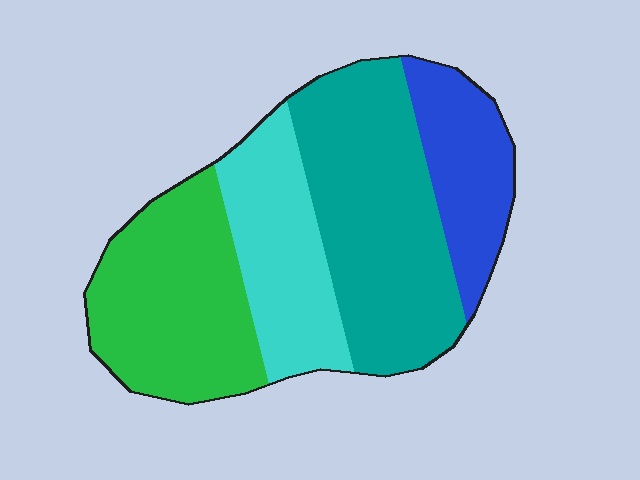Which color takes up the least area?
Blue, at roughly 15%.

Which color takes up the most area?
Teal, at roughly 35%.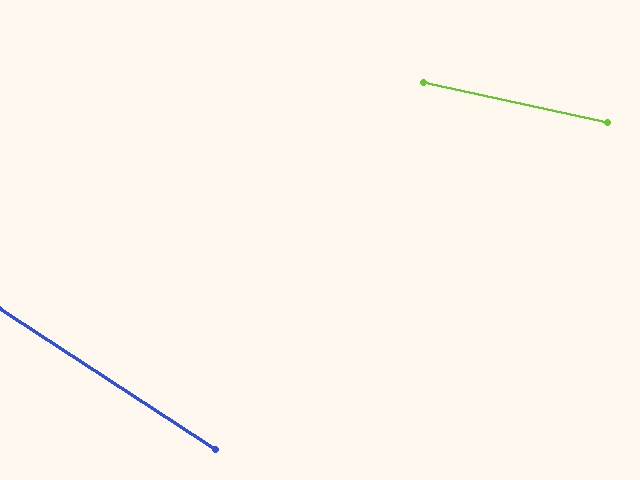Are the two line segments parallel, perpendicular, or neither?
Neither parallel nor perpendicular — they differ by about 21°.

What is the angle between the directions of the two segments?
Approximately 21 degrees.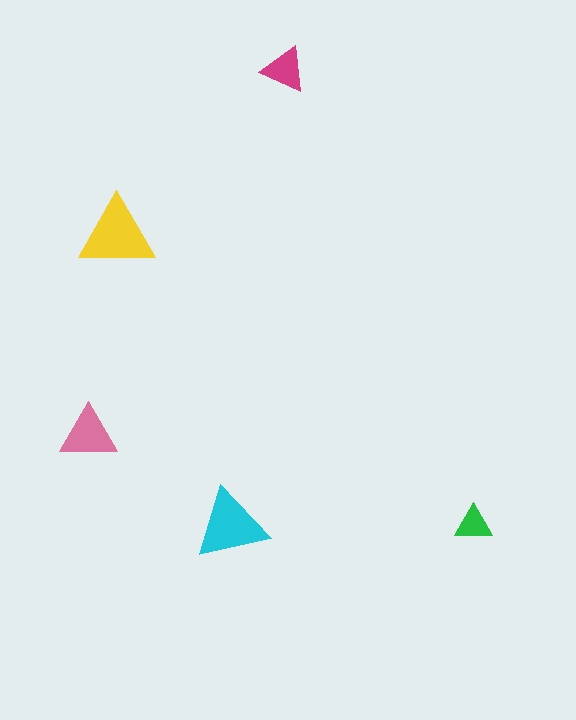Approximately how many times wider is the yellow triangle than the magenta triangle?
About 1.5 times wider.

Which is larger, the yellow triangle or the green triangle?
The yellow one.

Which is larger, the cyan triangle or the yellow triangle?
The yellow one.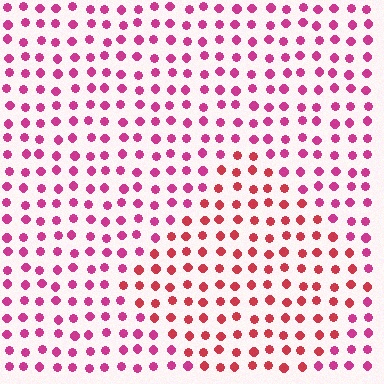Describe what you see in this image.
The image is filled with small magenta elements in a uniform arrangement. A diamond-shaped region is visible where the elements are tinted to a slightly different hue, forming a subtle color boundary.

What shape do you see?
I see a diamond.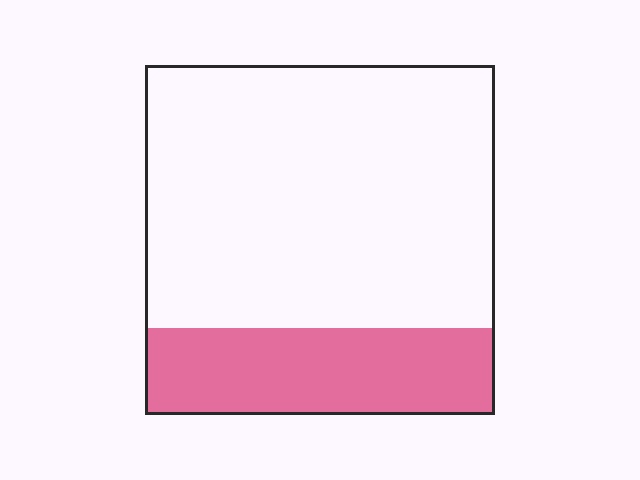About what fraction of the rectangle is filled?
About one quarter (1/4).